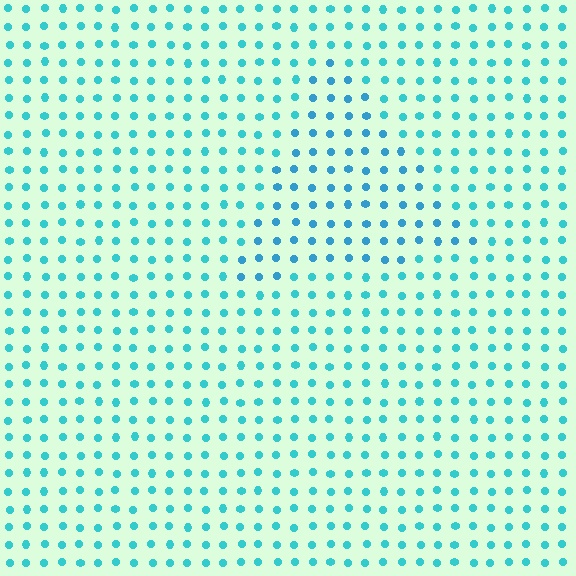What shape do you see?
I see a triangle.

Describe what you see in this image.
The image is filled with small cyan elements in a uniform arrangement. A triangle-shaped region is visible where the elements are tinted to a slightly different hue, forming a subtle color boundary.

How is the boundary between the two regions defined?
The boundary is defined purely by a slight shift in hue (about 19 degrees). Spacing, size, and orientation are identical on both sides.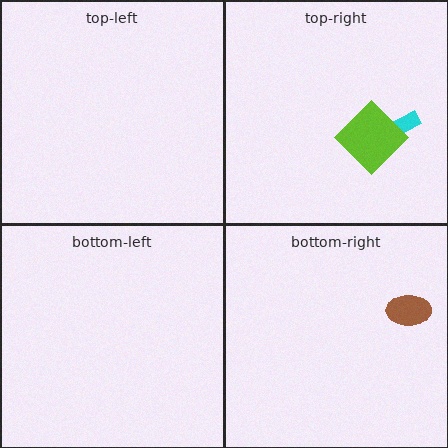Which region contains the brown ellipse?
The bottom-right region.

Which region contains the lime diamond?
The top-right region.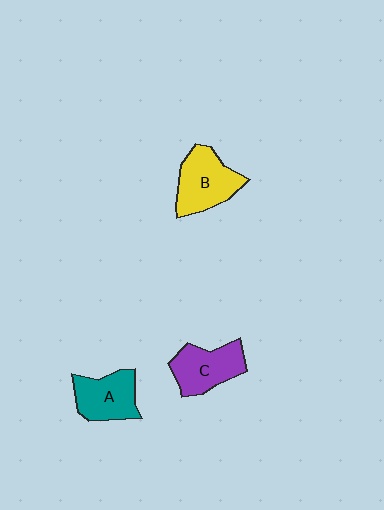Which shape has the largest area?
Shape B (yellow).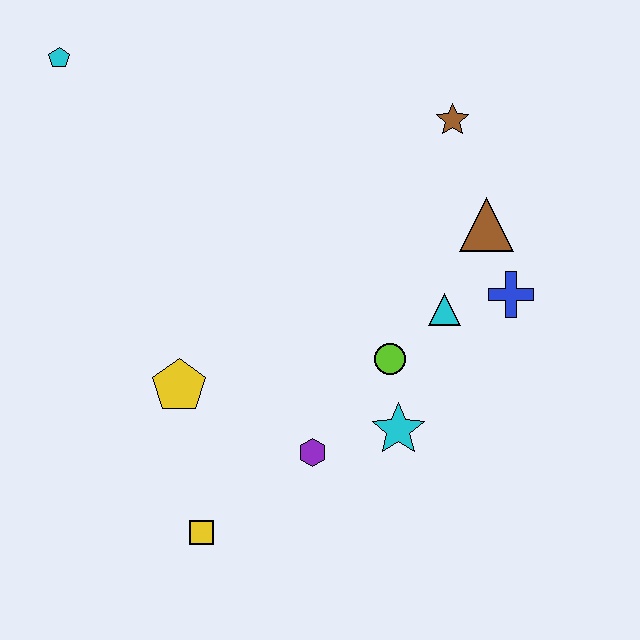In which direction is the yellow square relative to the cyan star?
The yellow square is to the left of the cyan star.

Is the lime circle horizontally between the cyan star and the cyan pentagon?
Yes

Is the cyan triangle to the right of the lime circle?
Yes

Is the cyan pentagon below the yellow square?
No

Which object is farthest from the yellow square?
The cyan pentagon is farthest from the yellow square.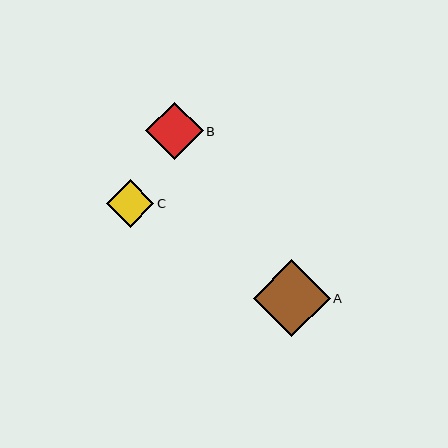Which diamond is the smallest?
Diamond C is the smallest with a size of approximately 47 pixels.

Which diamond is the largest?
Diamond A is the largest with a size of approximately 77 pixels.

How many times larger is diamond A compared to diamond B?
Diamond A is approximately 1.3 times the size of diamond B.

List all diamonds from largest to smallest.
From largest to smallest: A, B, C.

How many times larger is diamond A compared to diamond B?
Diamond A is approximately 1.3 times the size of diamond B.